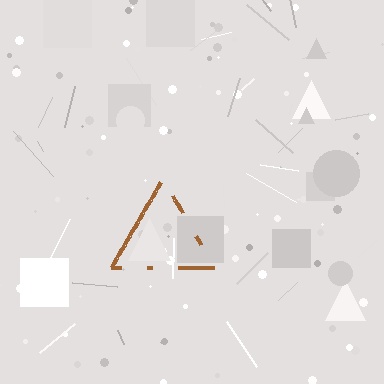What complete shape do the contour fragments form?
The contour fragments form a triangle.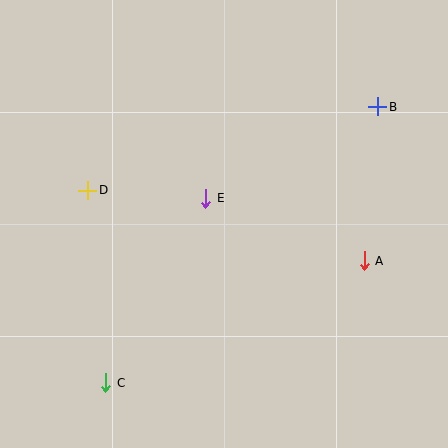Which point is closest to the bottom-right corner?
Point A is closest to the bottom-right corner.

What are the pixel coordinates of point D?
Point D is at (88, 190).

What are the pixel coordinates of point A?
Point A is at (364, 261).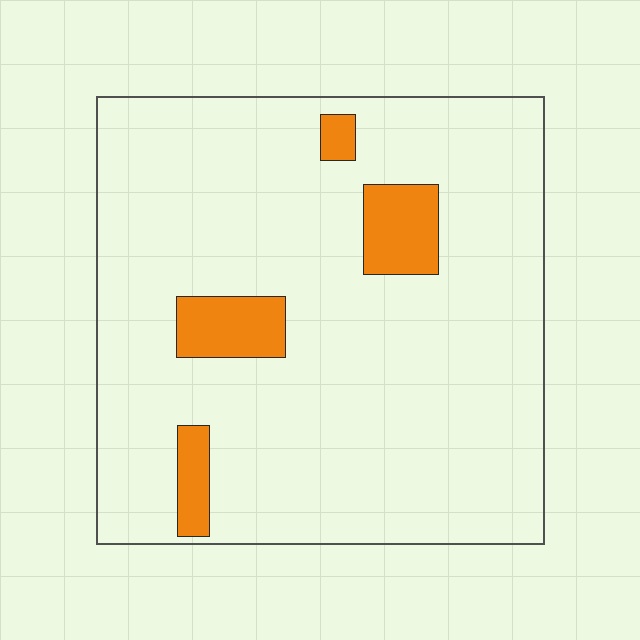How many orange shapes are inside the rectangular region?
4.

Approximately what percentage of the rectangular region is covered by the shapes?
Approximately 10%.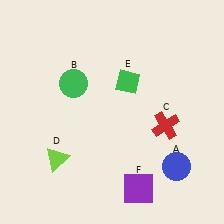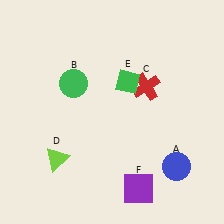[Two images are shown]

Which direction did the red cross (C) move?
The red cross (C) moved up.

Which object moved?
The red cross (C) moved up.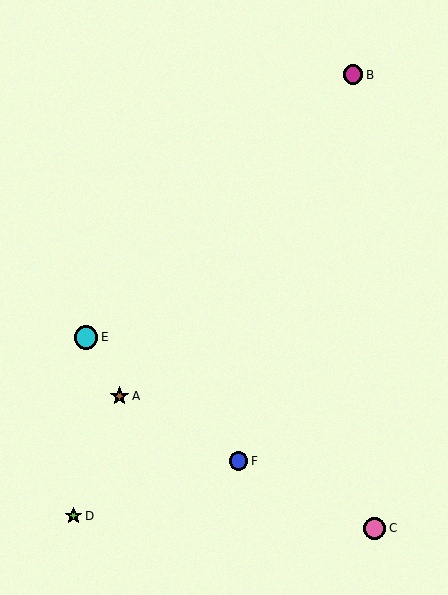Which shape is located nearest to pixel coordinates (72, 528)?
The lime star (labeled D) at (74, 516) is nearest to that location.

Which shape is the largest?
The cyan circle (labeled E) is the largest.